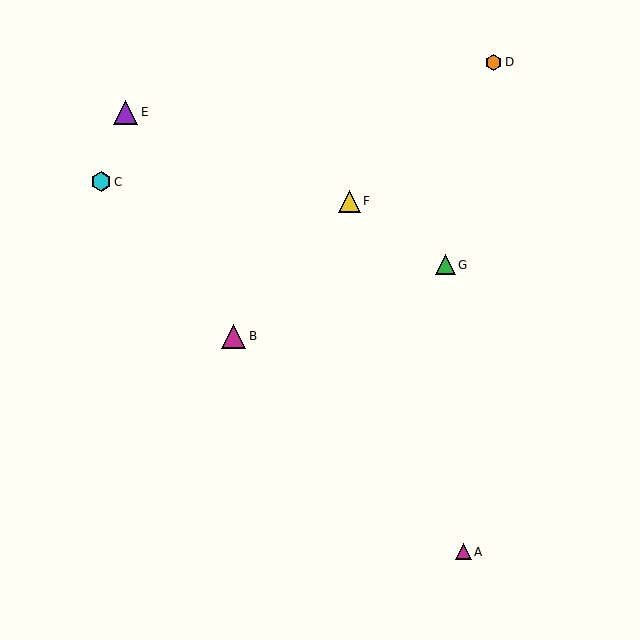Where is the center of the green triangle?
The center of the green triangle is at (445, 265).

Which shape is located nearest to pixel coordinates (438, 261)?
The green triangle (labeled G) at (445, 265) is nearest to that location.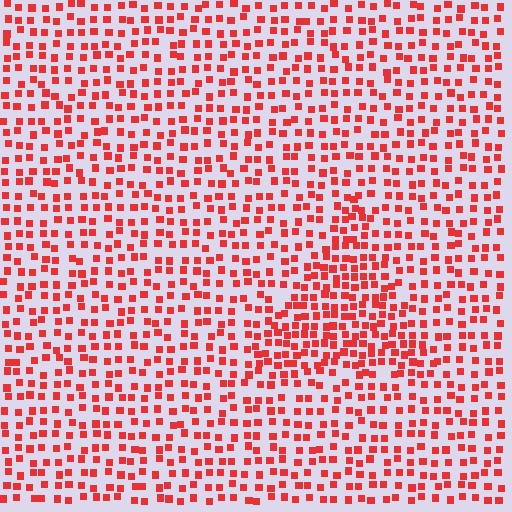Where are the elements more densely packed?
The elements are more densely packed inside the triangle boundary.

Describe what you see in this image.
The image contains small red elements arranged at two different densities. A triangle-shaped region is visible where the elements are more densely packed than the surrounding area.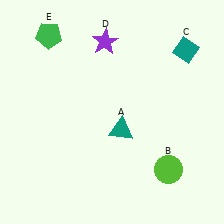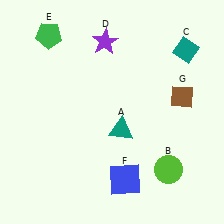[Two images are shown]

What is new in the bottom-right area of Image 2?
A blue square (F) was added in the bottom-right area of Image 2.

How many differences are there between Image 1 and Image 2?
There are 2 differences between the two images.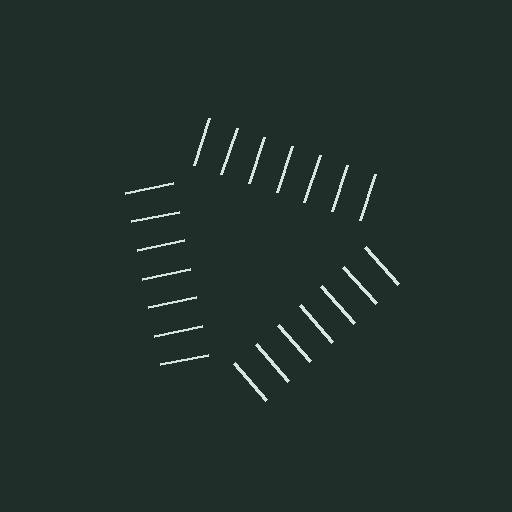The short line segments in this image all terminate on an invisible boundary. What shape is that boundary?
An illusory triangle — the line segments terminate on its edges but no continuous stroke is drawn.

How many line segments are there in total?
21 — 7 along each of the 3 edges.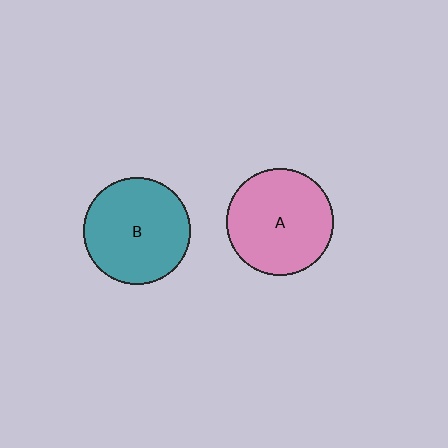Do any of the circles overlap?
No, none of the circles overlap.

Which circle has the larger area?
Circle B (teal).